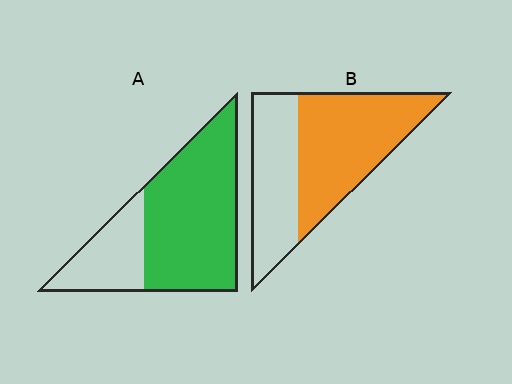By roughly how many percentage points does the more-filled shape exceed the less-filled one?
By roughly 15 percentage points (A over B).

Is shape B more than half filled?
Yes.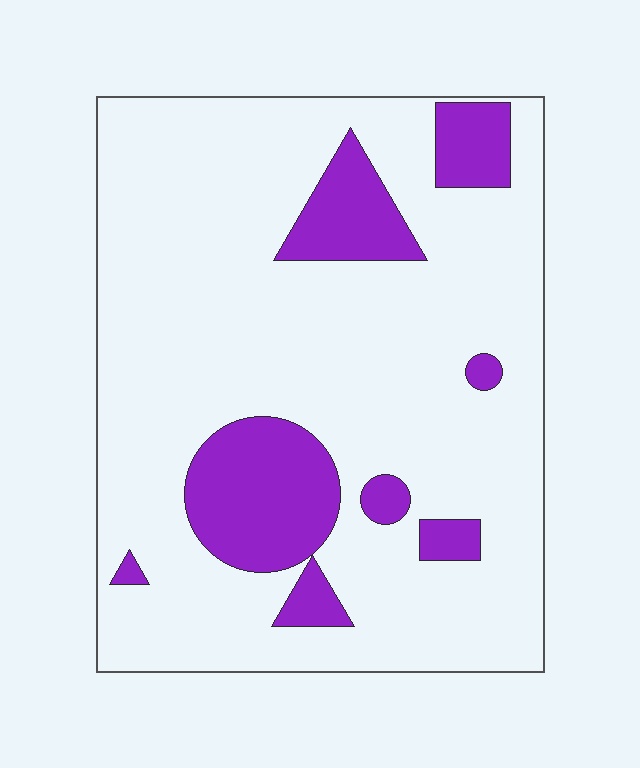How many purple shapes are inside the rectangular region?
8.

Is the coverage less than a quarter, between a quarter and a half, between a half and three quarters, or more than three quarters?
Less than a quarter.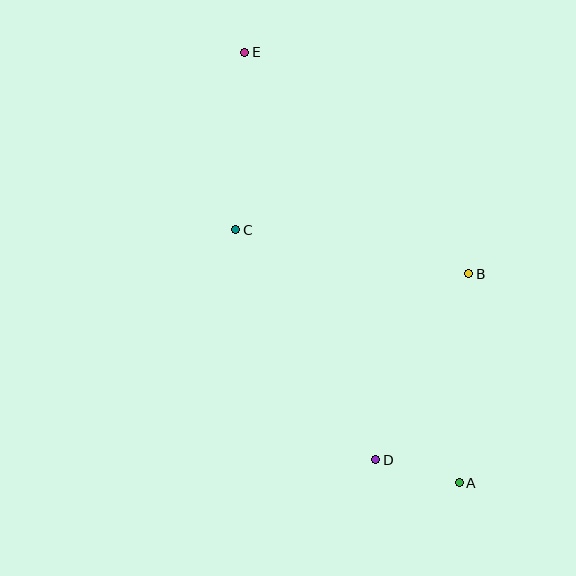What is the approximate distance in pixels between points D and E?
The distance between D and E is approximately 428 pixels.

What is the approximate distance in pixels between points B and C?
The distance between B and C is approximately 237 pixels.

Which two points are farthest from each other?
Points A and E are farthest from each other.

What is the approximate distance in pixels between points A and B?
The distance between A and B is approximately 209 pixels.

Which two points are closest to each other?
Points A and D are closest to each other.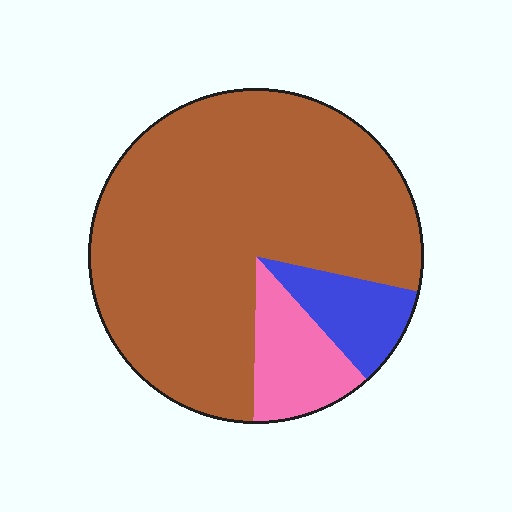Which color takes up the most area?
Brown, at roughly 80%.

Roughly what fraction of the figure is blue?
Blue takes up about one tenth (1/10) of the figure.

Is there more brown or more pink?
Brown.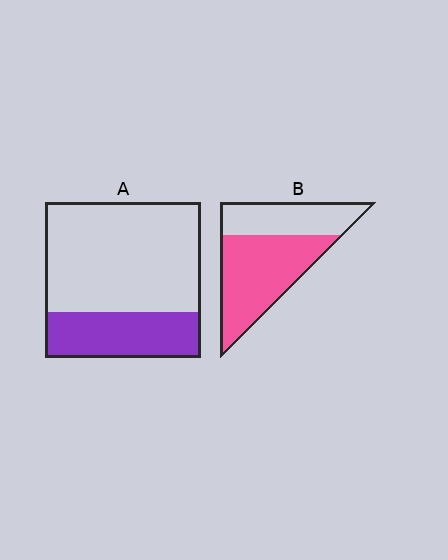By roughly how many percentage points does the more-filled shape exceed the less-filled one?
By roughly 35 percentage points (B over A).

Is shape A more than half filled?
No.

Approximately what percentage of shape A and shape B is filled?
A is approximately 30% and B is approximately 60%.